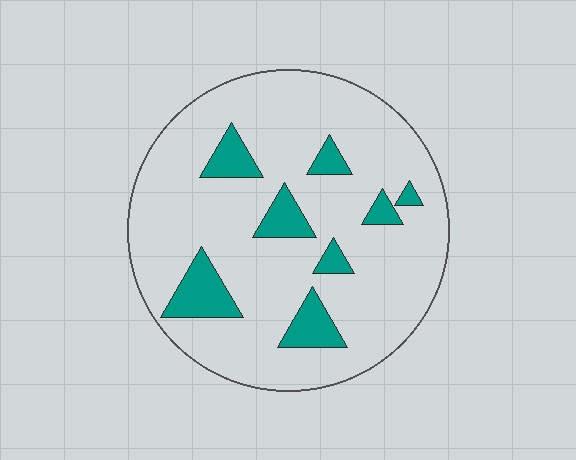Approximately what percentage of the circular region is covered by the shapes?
Approximately 15%.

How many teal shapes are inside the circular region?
8.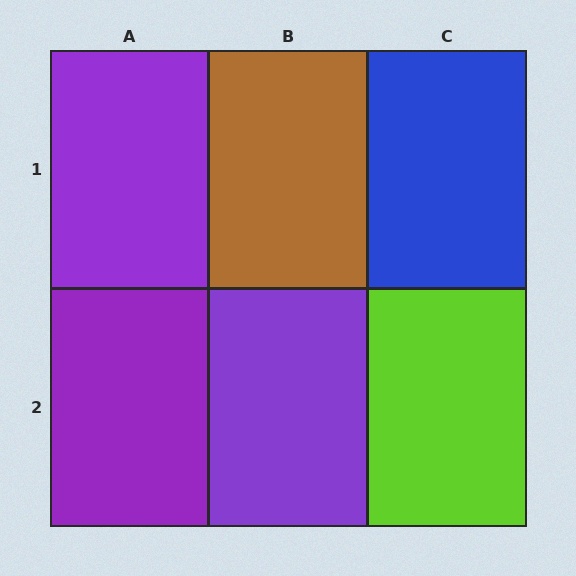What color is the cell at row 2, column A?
Purple.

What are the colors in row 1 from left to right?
Purple, brown, blue.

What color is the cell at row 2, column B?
Purple.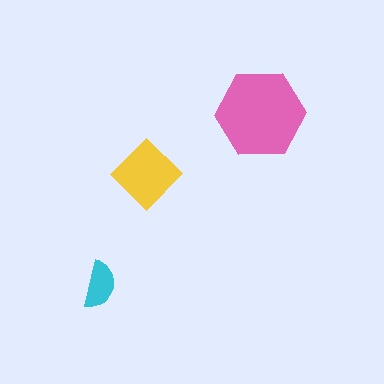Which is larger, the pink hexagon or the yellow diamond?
The pink hexagon.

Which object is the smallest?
The cyan semicircle.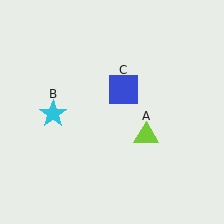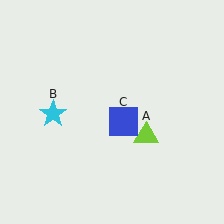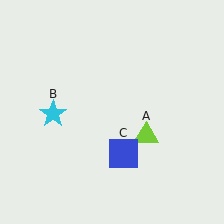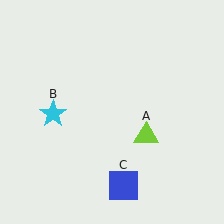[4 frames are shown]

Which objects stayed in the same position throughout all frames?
Lime triangle (object A) and cyan star (object B) remained stationary.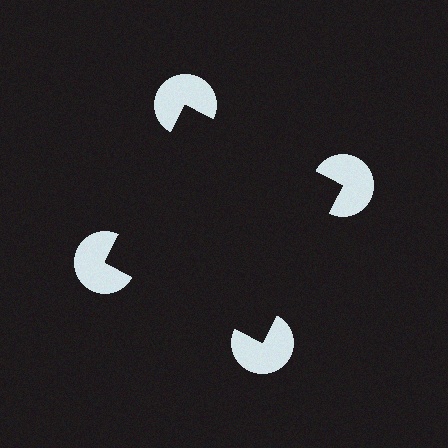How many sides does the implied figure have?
4 sides.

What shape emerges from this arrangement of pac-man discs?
An illusory square — its edges are inferred from the aligned wedge cuts in the pac-man discs, not physically drawn.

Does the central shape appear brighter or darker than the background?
It typically appears slightly darker than the background, even though no actual brightness change is drawn.